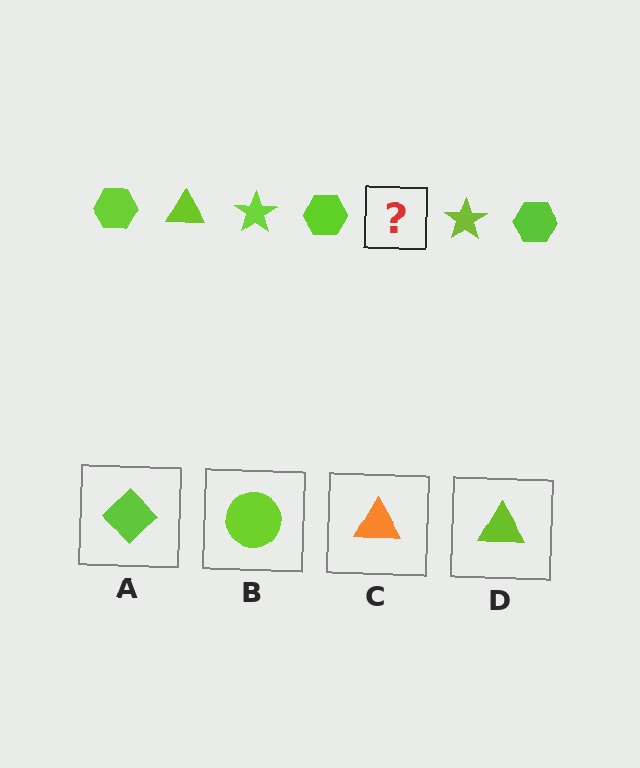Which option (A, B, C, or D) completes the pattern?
D.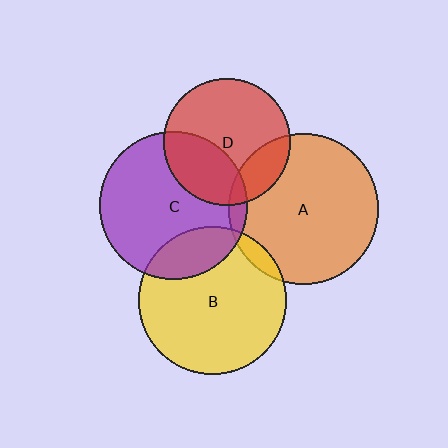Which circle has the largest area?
Circle A (orange).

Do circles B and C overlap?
Yes.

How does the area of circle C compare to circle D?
Approximately 1.4 times.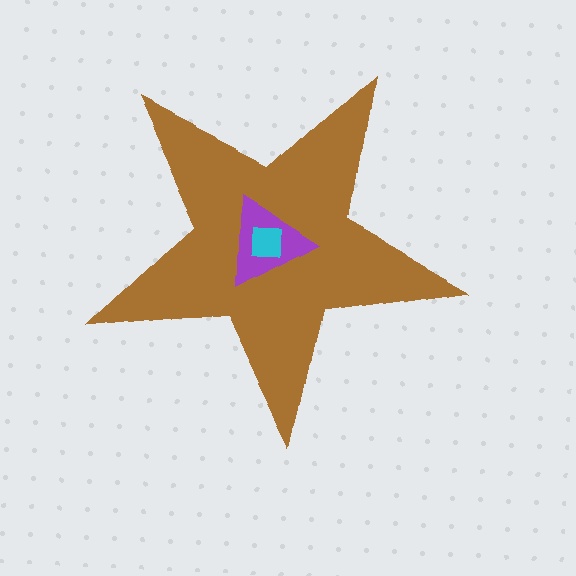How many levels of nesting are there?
3.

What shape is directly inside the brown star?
The purple triangle.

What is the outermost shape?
The brown star.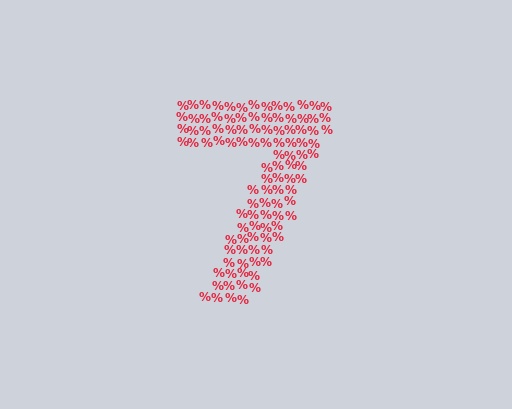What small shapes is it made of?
It is made of small percent signs.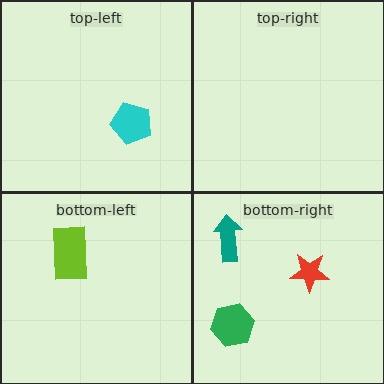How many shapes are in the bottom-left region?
1.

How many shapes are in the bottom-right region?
3.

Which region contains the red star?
The bottom-right region.